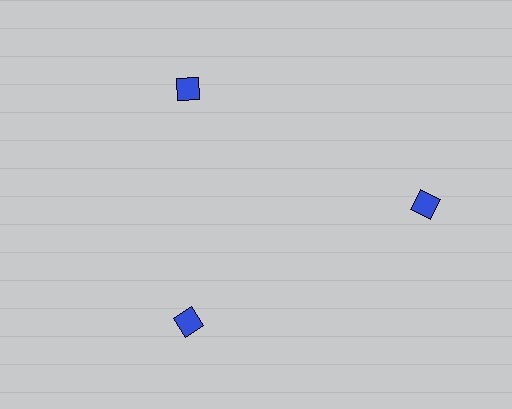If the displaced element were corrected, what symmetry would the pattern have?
It would have 3-fold rotational symmetry — the pattern would map onto itself every 120 degrees.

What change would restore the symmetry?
The symmetry would be restored by moving it inward, back onto the ring so that all 3 diamonds sit at equal angles and equal distance from the center.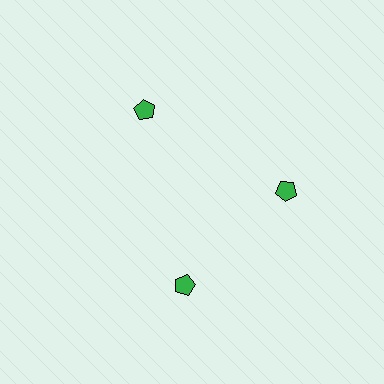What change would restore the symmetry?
The symmetry would be restored by rotating it back into even spacing with its neighbors so that all 3 pentagons sit at equal angles and equal distance from the center.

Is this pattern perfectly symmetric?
No. The 3 green pentagons are arranged in a ring, but one element near the 7 o'clock position is rotated out of alignment along the ring, breaking the 3-fold rotational symmetry.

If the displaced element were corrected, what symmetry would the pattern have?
It would have 3-fold rotational symmetry — the pattern would map onto itself every 120 degrees.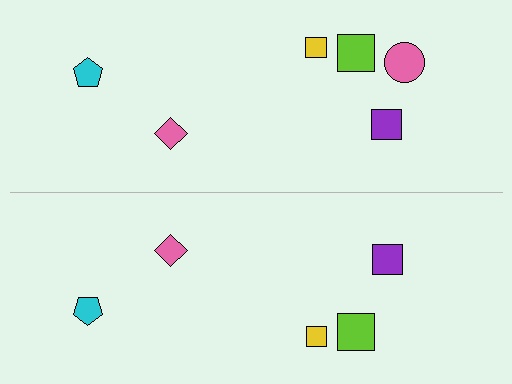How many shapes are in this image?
There are 11 shapes in this image.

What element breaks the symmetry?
A pink circle is missing from the bottom side.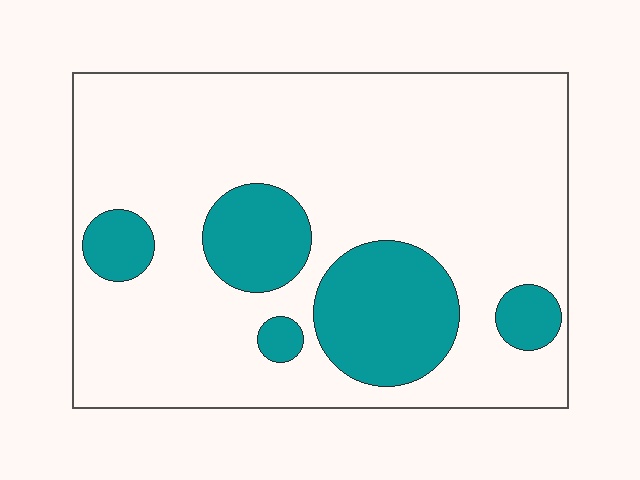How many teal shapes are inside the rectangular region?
5.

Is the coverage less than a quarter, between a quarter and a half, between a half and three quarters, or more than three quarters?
Less than a quarter.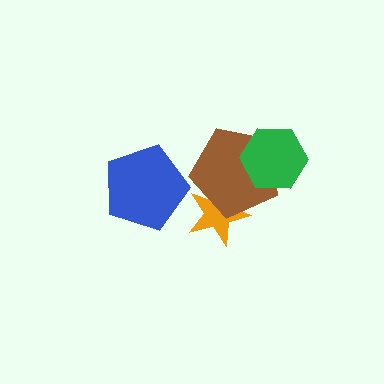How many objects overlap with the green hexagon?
1 object overlaps with the green hexagon.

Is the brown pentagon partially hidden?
Yes, it is partially covered by another shape.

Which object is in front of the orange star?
The brown pentagon is in front of the orange star.